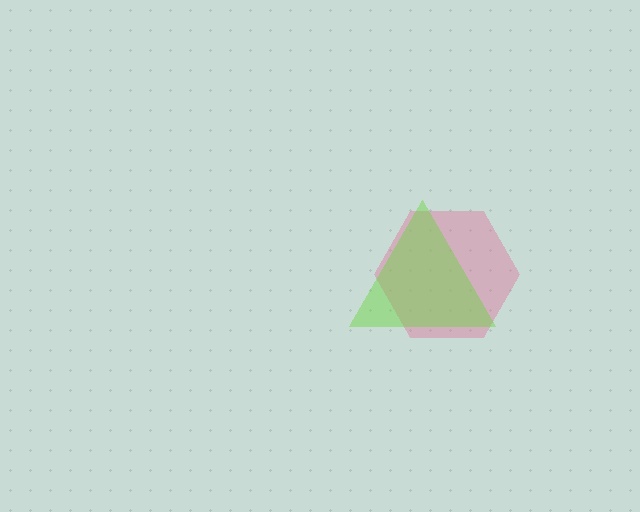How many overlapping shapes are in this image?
There are 2 overlapping shapes in the image.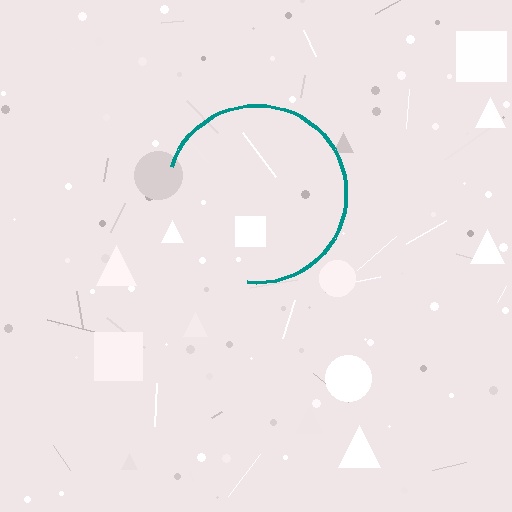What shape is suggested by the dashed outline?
The dashed outline suggests a circle.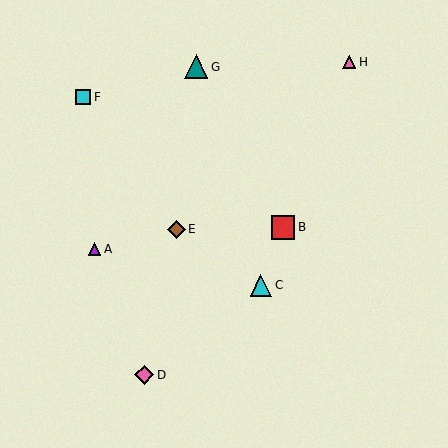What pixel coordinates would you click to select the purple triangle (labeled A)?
Click at (94, 249) to select the purple triangle A.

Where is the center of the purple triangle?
The center of the purple triangle is at (94, 249).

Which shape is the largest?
The teal triangle (labeled G) is the largest.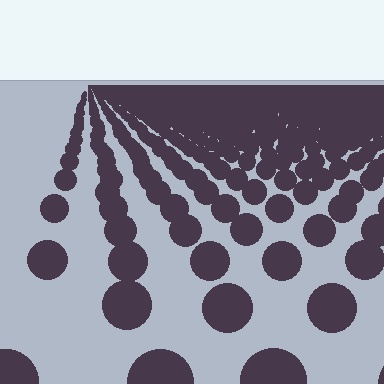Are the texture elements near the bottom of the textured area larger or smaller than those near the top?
Larger. Near the bottom, elements are closer to the viewer and appear at a bigger on-screen size.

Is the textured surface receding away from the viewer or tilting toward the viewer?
The surface is receding away from the viewer. Texture elements get smaller and denser toward the top.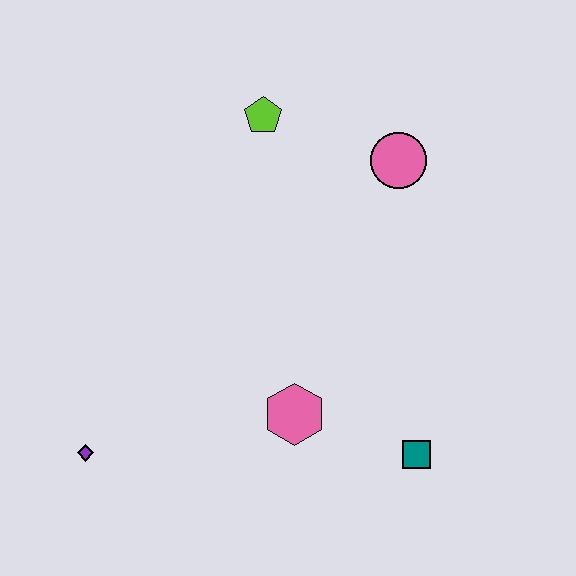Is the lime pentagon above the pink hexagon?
Yes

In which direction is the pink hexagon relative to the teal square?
The pink hexagon is to the left of the teal square.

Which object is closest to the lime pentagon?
The pink circle is closest to the lime pentagon.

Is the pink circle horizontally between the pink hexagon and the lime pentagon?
No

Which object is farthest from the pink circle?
The purple diamond is farthest from the pink circle.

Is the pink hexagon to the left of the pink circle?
Yes